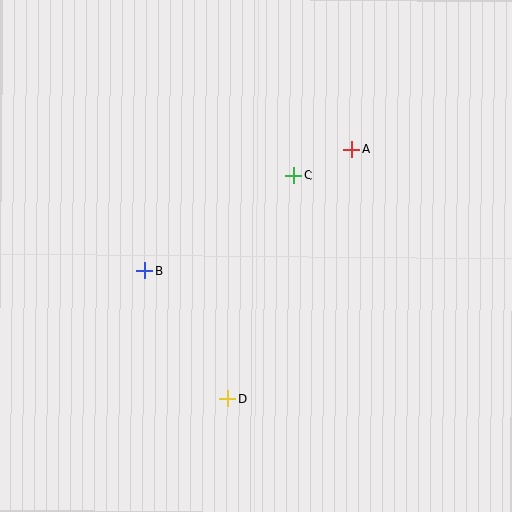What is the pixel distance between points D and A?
The distance between D and A is 279 pixels.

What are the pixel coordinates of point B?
Point B is at (144, 271).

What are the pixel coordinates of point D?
Point D is at (227, 398).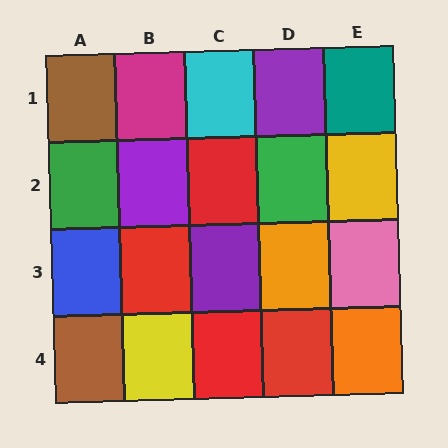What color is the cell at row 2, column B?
Purple.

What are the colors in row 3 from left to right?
Blue, red, purple, orange, pink.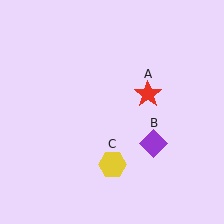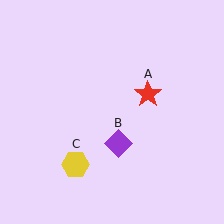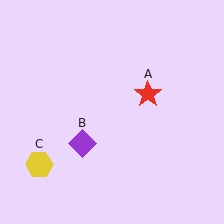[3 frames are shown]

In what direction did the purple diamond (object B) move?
The purple diamond (object B) moved left.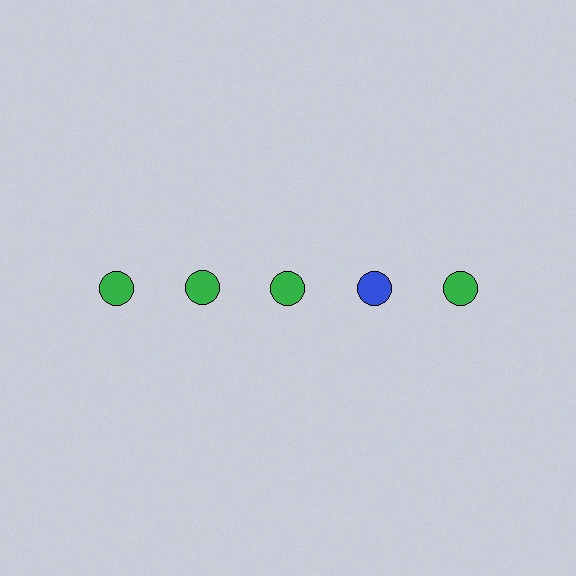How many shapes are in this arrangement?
There are 5 shapes arranged in a grid pattern.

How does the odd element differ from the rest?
It has a different color: blue instead of green.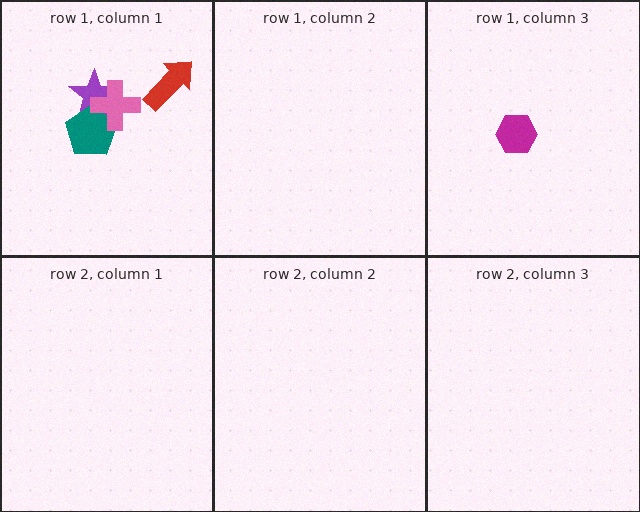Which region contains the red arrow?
The row 1, column 1 region.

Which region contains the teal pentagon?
The row 1, column 1 region.